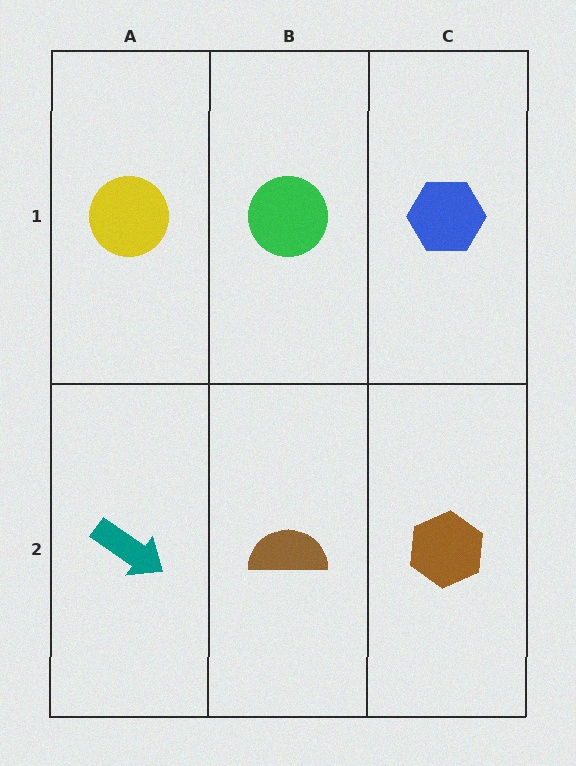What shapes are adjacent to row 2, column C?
A blue hexagon (row 1, column C), a brown semicircle (row 2, column B).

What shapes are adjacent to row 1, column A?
A teal arrow (row 2, column A), a green circle (row 1, column B).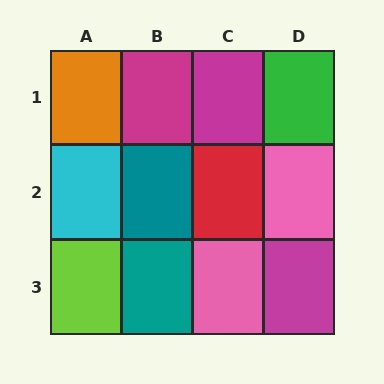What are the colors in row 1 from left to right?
Orange, magenta, magenta, green.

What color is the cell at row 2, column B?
Teal.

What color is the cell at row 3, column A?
Lime.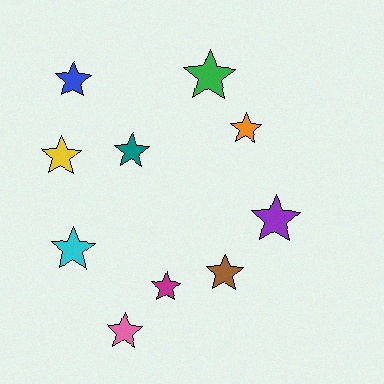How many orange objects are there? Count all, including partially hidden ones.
There is 1 orange object.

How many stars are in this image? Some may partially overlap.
There are 10 stars.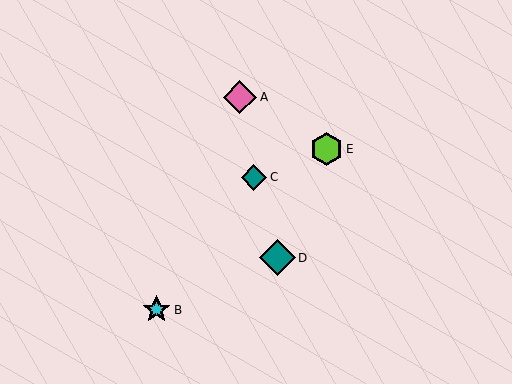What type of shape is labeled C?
Shape C is a teal diamond.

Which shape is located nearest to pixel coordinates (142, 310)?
The cyan star (labeled B) at (157, 310) is nearest to that location.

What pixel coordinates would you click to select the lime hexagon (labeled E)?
Click at (327, 149) to select the lime hexagon E.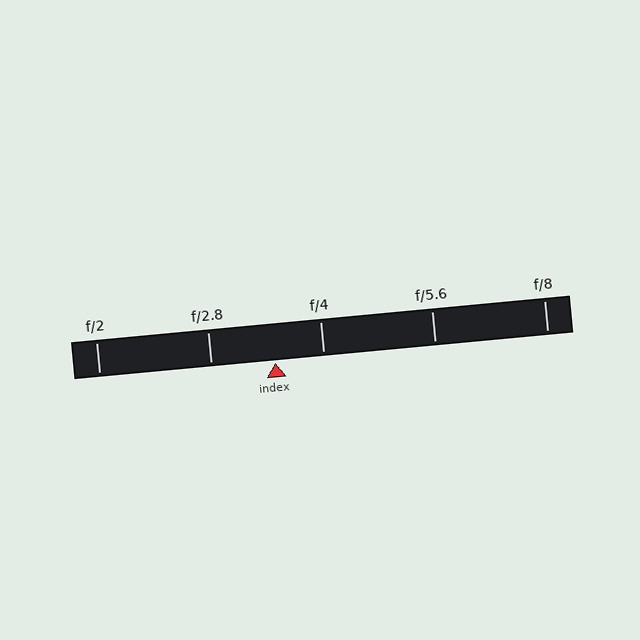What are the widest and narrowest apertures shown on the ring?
The widest aperture shown is f/2 and the narrowest is f/8.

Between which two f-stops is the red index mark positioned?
The index mark is between f/2.8 and f/4.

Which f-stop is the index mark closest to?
The index mark is closest to f/4.